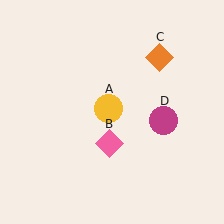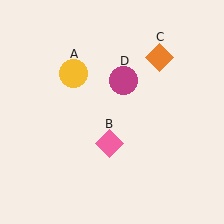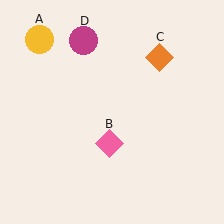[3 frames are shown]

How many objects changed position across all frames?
2 objects changed position: yellow circle (object A), magenta circle (object D).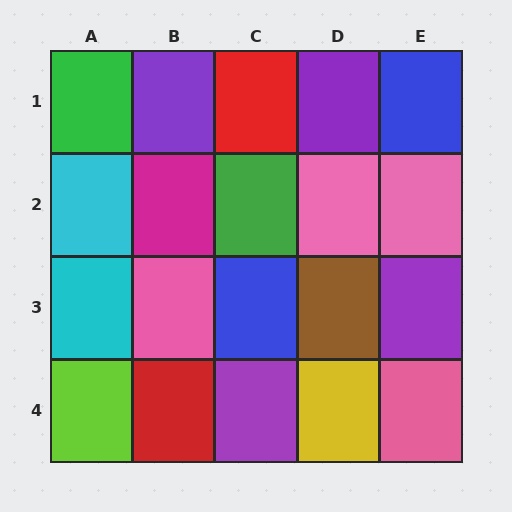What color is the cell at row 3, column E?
Purple.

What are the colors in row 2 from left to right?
Cyan, magenta, green, pink, pink.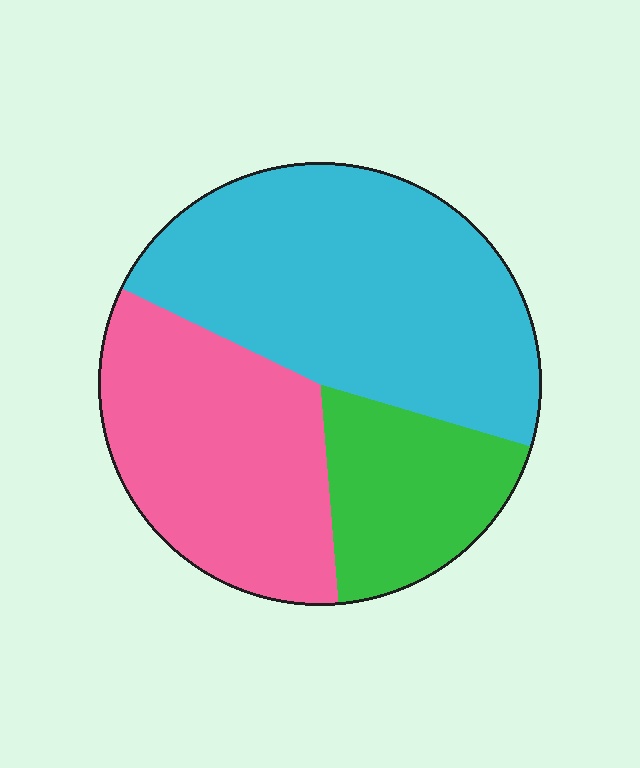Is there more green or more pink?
Pink.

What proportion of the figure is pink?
Pink covers about 35% of the figure.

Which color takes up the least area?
Green, at roughly 20%.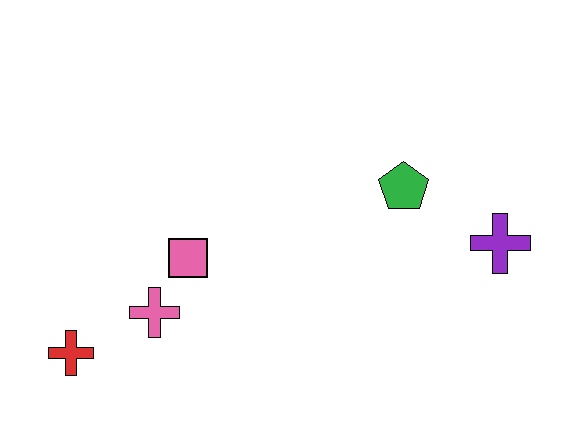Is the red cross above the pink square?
No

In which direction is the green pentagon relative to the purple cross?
The green pentagon is to the left of the purple cross.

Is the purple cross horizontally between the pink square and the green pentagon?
No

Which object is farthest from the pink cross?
The purple cross is farthest from the pink cross.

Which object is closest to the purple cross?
The green pentagon is closest to the purple cross.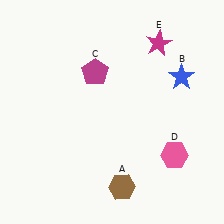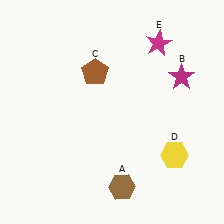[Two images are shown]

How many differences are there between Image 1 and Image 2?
There are 3 differences between the two images.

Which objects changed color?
B changed from blue to magenta. C changed from magenta to brown. D changed from pink to yellow.